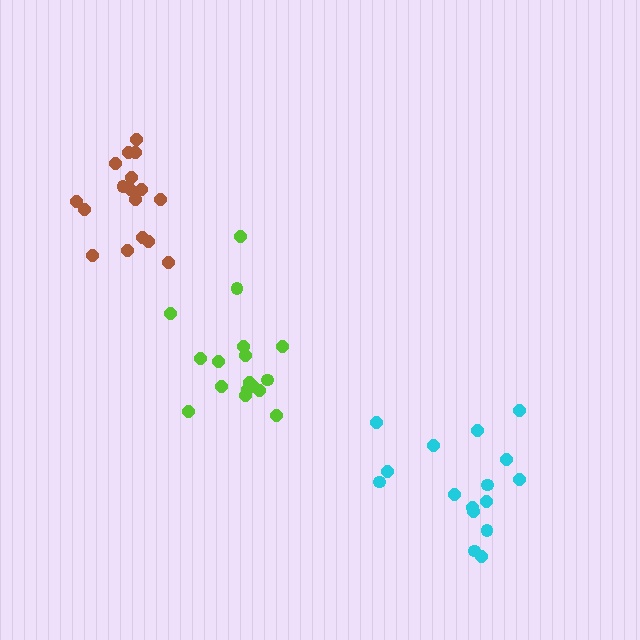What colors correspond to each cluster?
The clusters are colored: cyan, lime, brown.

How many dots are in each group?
Group 1: 16 dots, Group 2: 17 dots, Group 3: 17 dots (50 total).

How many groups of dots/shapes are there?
There are 3 groups.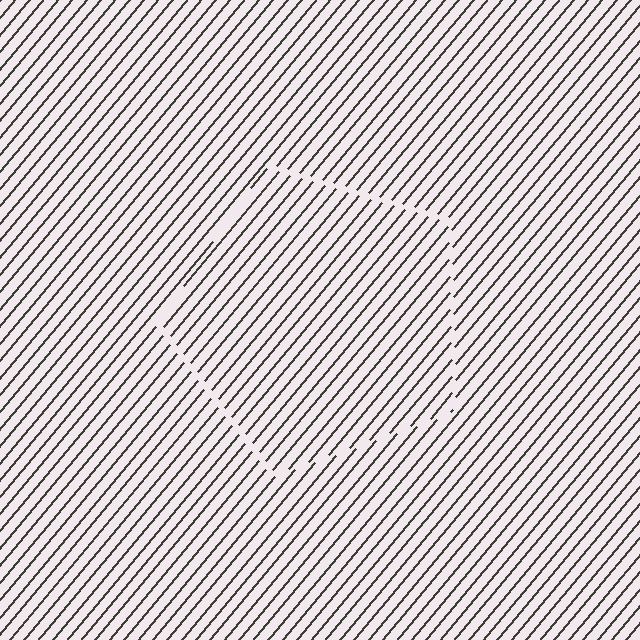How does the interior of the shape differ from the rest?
The interior of the shape contains the same grating, shifted by half a period — the contour is defined by the phase discontinuity where line-ends from the inner and outer gratings abut.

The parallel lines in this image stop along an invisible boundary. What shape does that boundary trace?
An illusory pentagon. The interior of the shape contains the same grating, shifted by half a period — the contour is defined by the phase discontinuity where line-ends from the inner and outer gratings abut.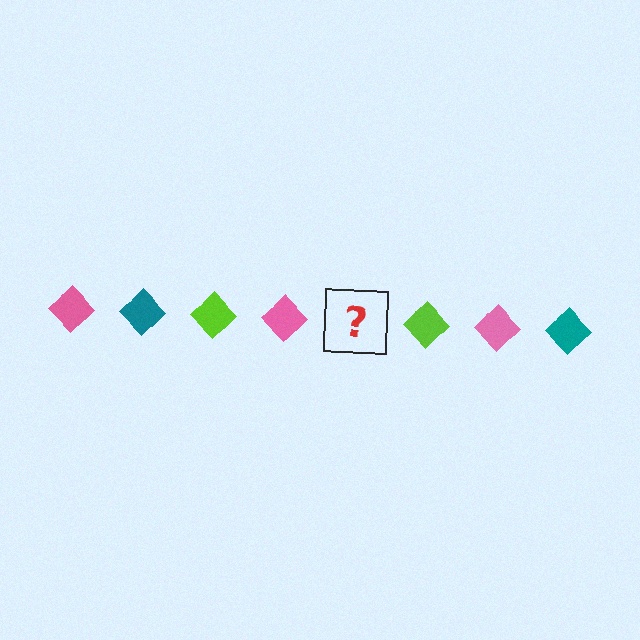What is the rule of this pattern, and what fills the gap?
The rule is that the pattern cycles through pink, teal, lime diamonds. The gap should be filled with a teal diamond.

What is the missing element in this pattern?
The missing element is a teal diamond.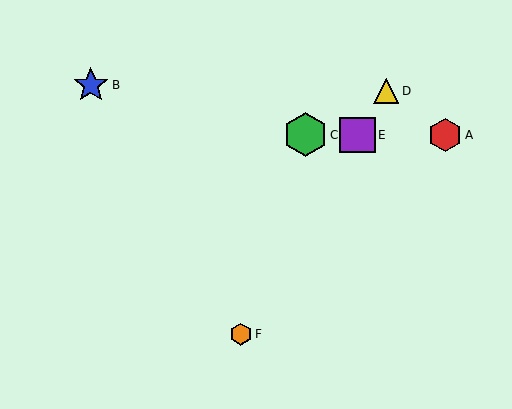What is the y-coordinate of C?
Object C is at y≈135.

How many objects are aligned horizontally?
3 objects (A, C, E) are aligned horizontally.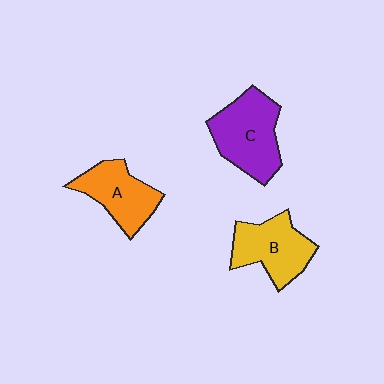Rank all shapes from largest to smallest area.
From largest to smallest: C (purple), B (yellow), A (orange).